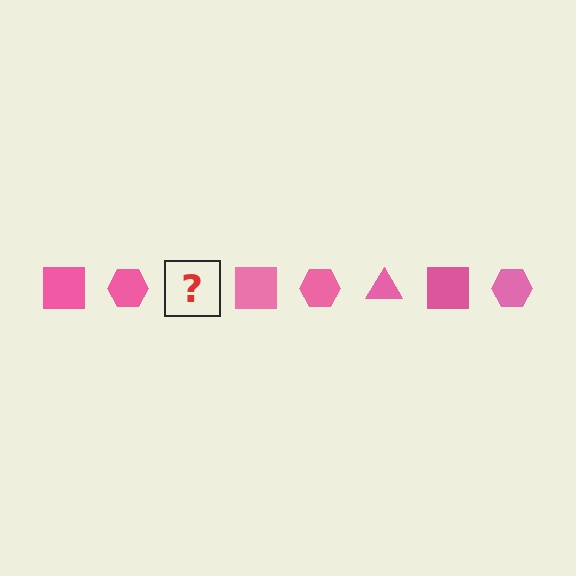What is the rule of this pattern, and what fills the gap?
The rule is that the pattern cycles through square, hexagon, triangle shapes in pink. The gap should be filled with a pink triangle.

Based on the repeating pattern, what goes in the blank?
The blank should be a pink triangle.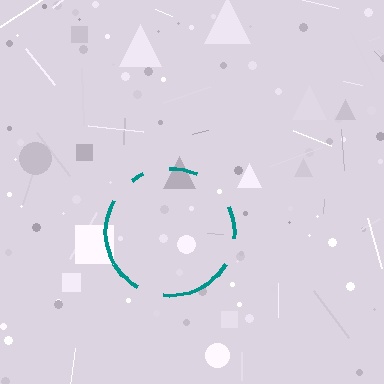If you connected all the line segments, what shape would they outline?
They would outline a circle.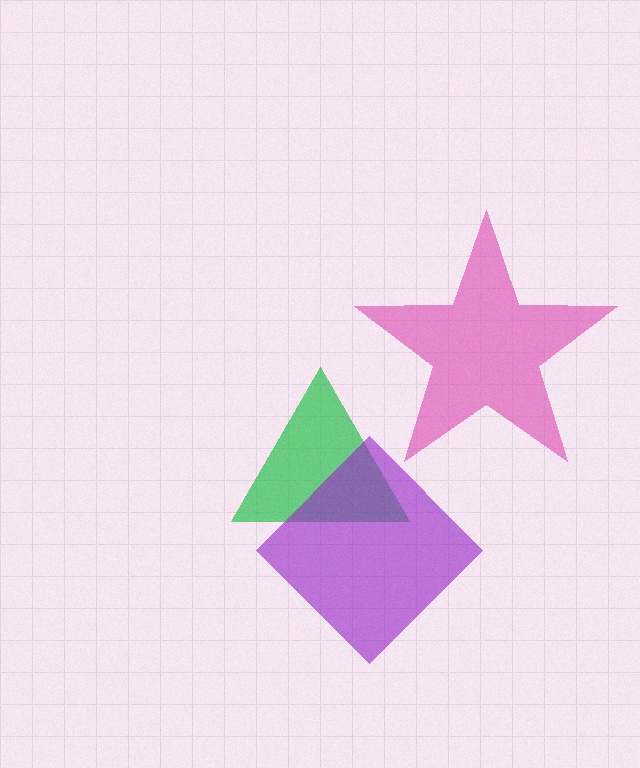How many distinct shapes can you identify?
There are 3 distinct shapes: a pink star, a green triangle, a purple diamond.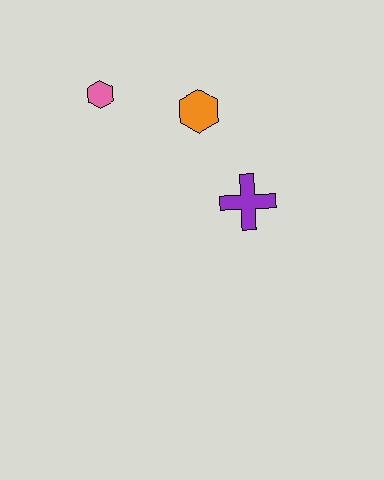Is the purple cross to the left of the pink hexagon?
No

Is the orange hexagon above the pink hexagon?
No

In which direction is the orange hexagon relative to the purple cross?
The orange hexagon is above the purple cross.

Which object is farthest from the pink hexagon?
The purple cross is farthest from the pink hexagon.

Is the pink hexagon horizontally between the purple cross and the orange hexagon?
No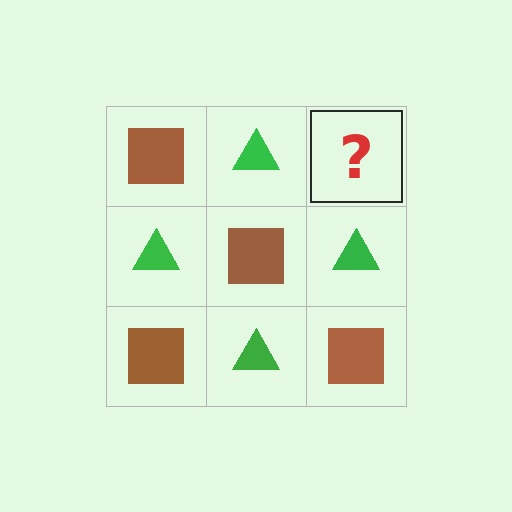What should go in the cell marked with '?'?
The missing cell should contain a brown square.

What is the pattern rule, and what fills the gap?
The rule is that it alternates brown square and green triangle in a checkerboard pattern. The gap should be filled with a brown square.